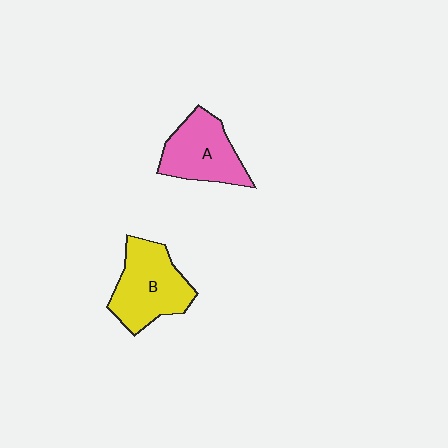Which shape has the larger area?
Shape B (yellow).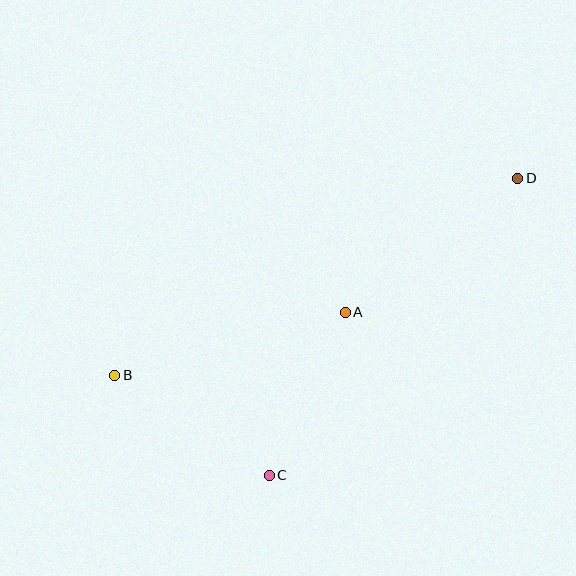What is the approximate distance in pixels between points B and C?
The distance between B and C is approximately 184 pixels.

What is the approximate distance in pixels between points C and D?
The distance between C and D is approximately 387 pixels.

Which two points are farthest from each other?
Points B and D are farthest from each other.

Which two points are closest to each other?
Points A and C are closest to each other.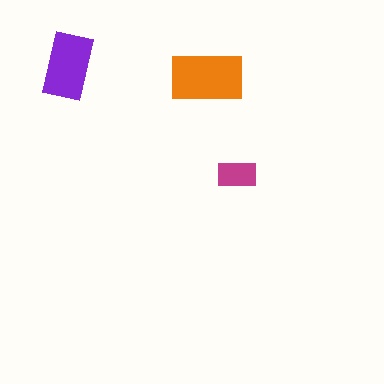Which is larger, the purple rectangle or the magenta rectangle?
The purple one.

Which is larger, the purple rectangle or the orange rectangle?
The orange one.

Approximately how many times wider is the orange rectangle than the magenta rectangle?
About 2 times wider.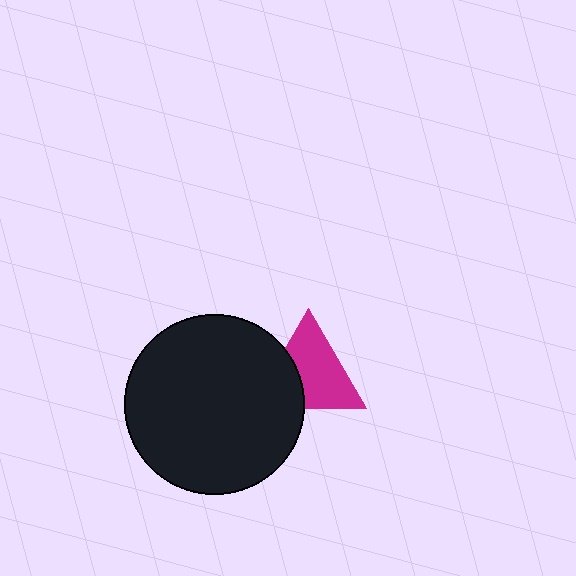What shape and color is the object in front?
The object in front is a black circle.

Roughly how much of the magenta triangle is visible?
Most of it is visible (roughly 67%).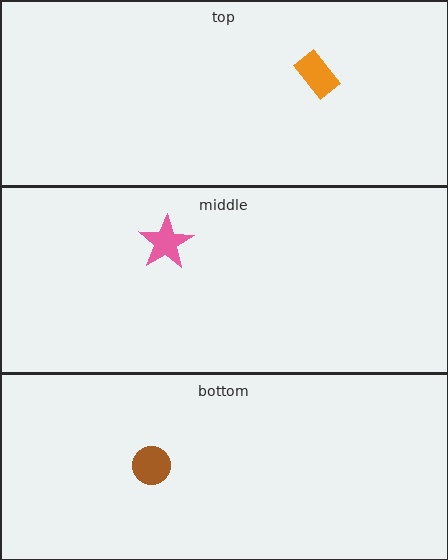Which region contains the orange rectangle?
The top region.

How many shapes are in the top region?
1.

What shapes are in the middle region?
The pink star.